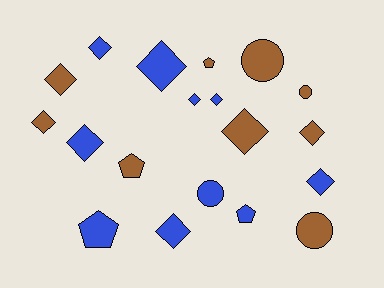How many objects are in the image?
There are 19 objects.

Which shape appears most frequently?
Diamond, with 11 objects.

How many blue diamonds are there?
There are 7 blue diamonds.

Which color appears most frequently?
Blue, with 10 objects.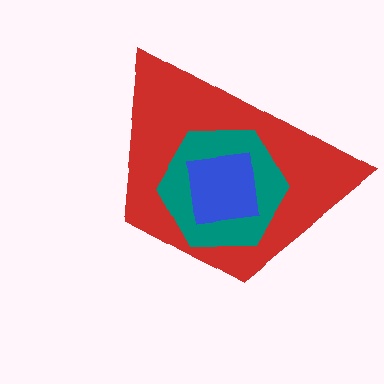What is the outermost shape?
The red trapezoid.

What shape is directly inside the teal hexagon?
The blue square.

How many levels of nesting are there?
3.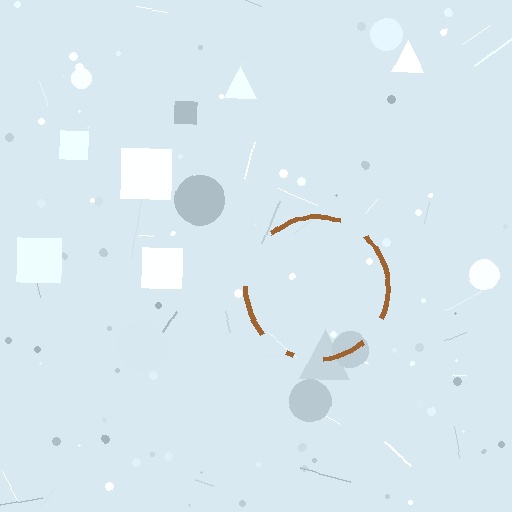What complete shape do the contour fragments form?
The contour fragments form a circle.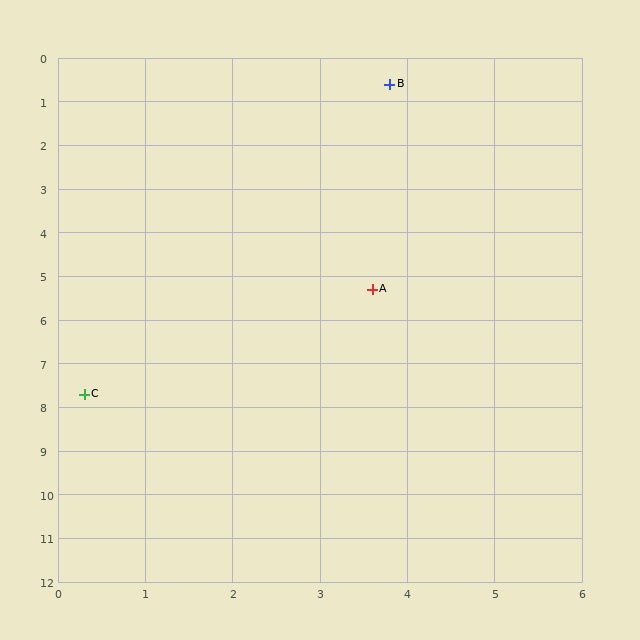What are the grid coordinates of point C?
Point C is at approximately (0.3, 7.7).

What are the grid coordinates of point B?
Point B is at approximately (3.8, 0.6).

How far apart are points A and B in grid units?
Points A and B are about 4.7 grid units apart.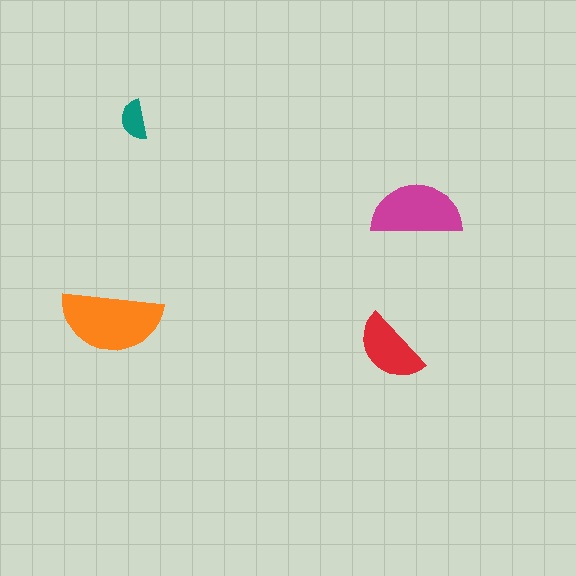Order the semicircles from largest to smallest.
the orange one, the magenta one, the red one, the teal one.